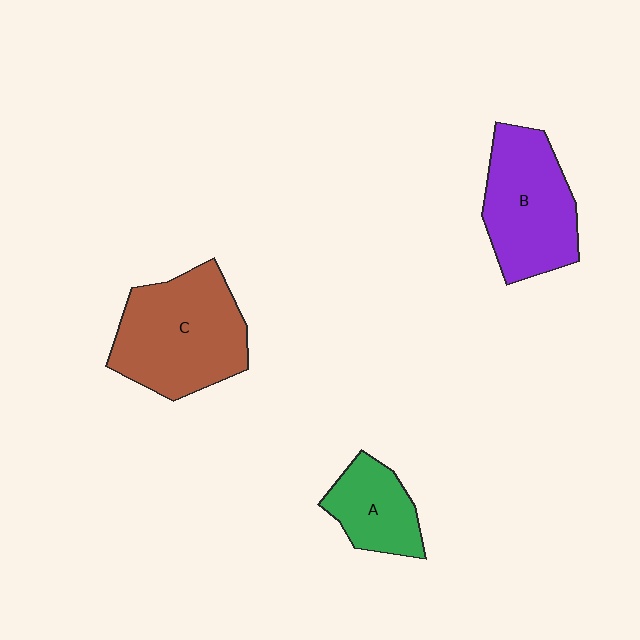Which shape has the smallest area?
Shape A (green).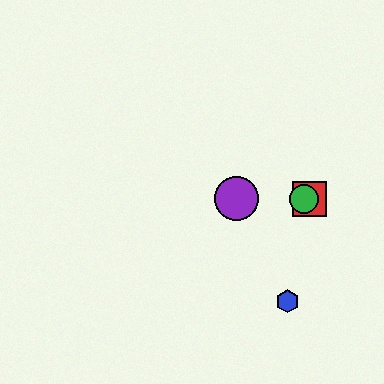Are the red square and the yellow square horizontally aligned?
Yes, both are at y≈199.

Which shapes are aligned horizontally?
The red square, the green circle, the yellow square, the purple circle are aligned horizontally.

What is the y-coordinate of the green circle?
The green circle is at y≈199.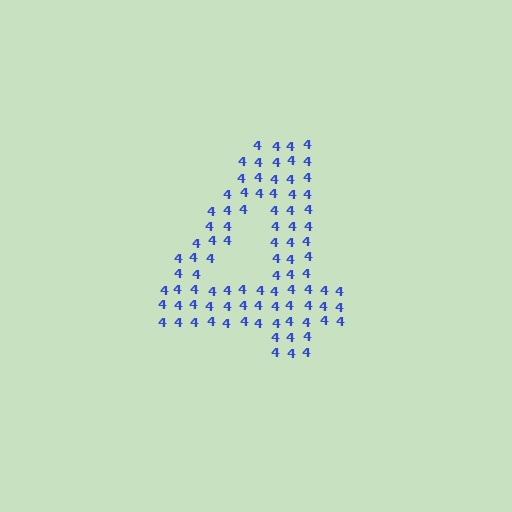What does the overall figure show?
The overall figure shows the digit 4.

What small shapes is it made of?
It is made of small digit 4's.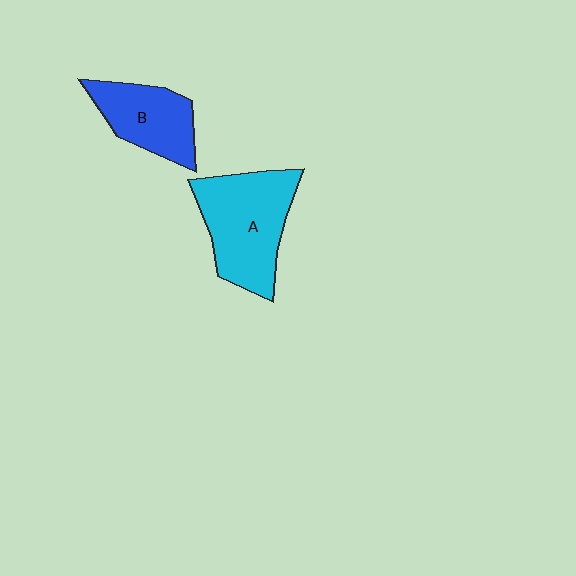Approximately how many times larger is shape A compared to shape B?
Approximately 1.5 times.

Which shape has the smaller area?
Shape B (blue).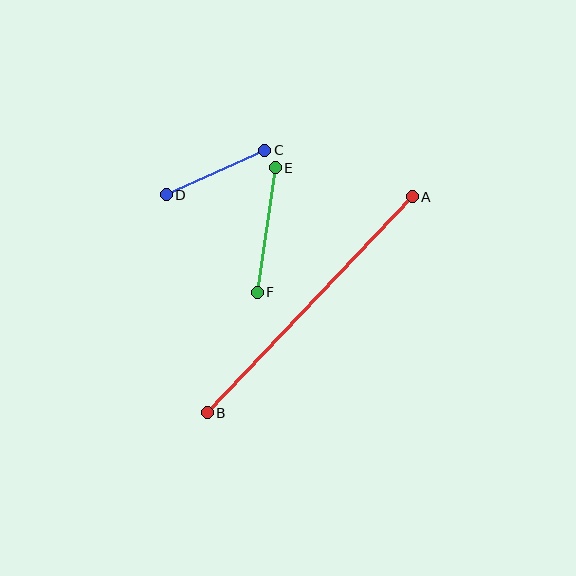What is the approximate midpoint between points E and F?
The midpoint is at approximately (266, 230) pixels.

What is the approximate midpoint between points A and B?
The midpoint is at approximately (310, 305) pixels.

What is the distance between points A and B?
The distance is approximately 298 pixels.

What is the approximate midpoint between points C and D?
The midpoint is at approximately (215, 173) pixels.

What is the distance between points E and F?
The distance is approximately 126 pixels.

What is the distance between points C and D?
The distance is approximately 108 pixels.